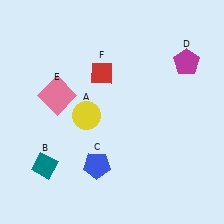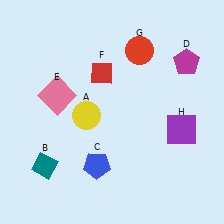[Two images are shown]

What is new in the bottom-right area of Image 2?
A purple square (H) was added in the bottom-right area of Image 2.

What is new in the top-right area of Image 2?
A red circle (G) was added in the top-right area of Image 2.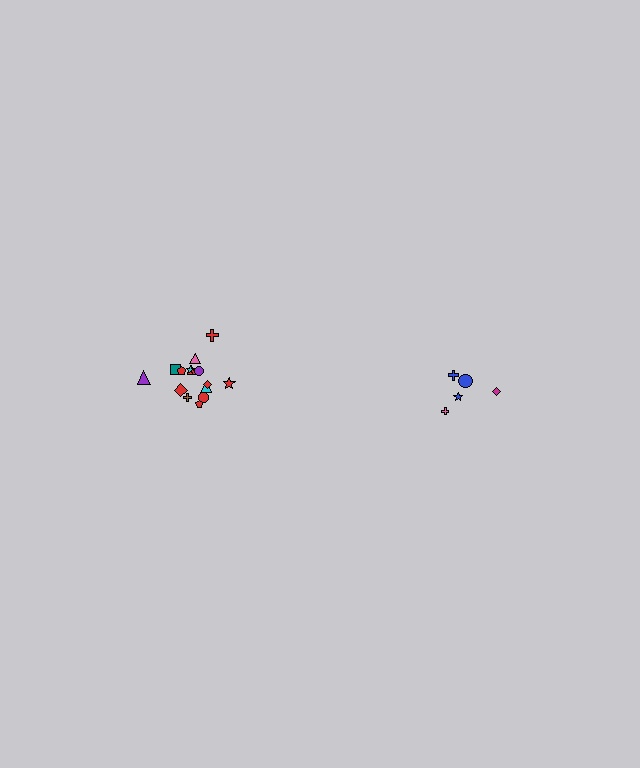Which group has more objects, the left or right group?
The left group.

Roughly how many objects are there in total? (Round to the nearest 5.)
Roughly 20 objects in total.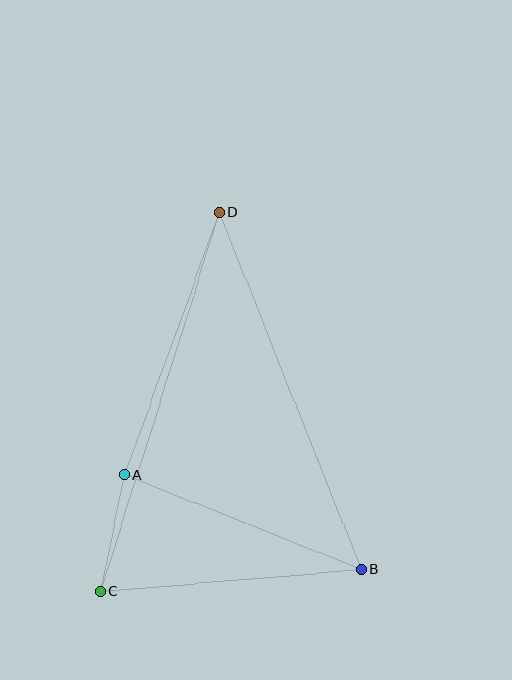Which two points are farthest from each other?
Points C and D are farthest from each other.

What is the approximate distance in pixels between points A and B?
The distance between A and B is approximately 255 pixels.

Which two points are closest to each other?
Points A and C are closest to each other.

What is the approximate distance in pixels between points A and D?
The distance between A and D is approximately 279 pixels.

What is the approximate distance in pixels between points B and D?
The distance between B and D is approximately 384 pixels.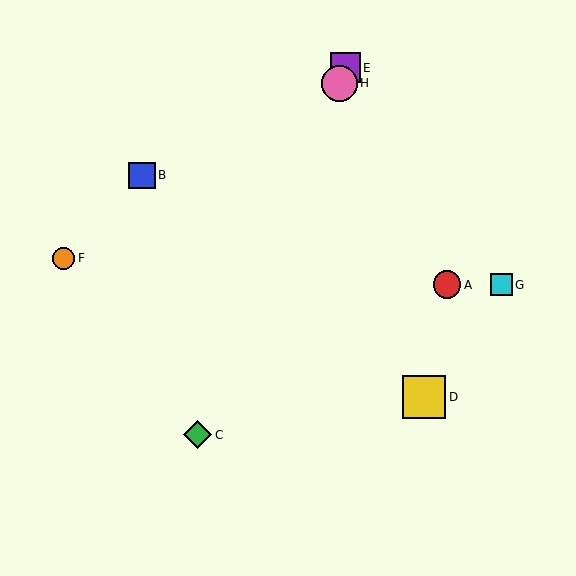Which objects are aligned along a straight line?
Objects C, E, H are aligned along a straight line.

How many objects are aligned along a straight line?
3 objects (C, E, H) are aligned along a straight line.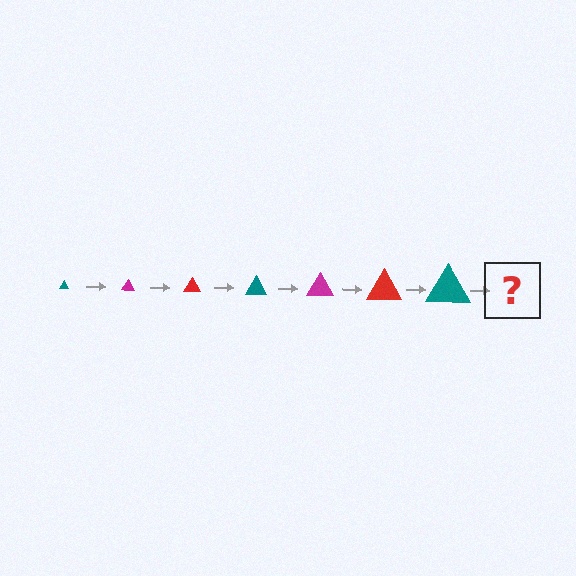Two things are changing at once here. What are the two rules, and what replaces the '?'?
The two rules are that the triangle grows larger each step and the color cycles through teal, magenta, and red. The '?' should be a magenta triangle, larger than the previous one.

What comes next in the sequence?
The next element should be a magenta triangle, larger than the previous one.